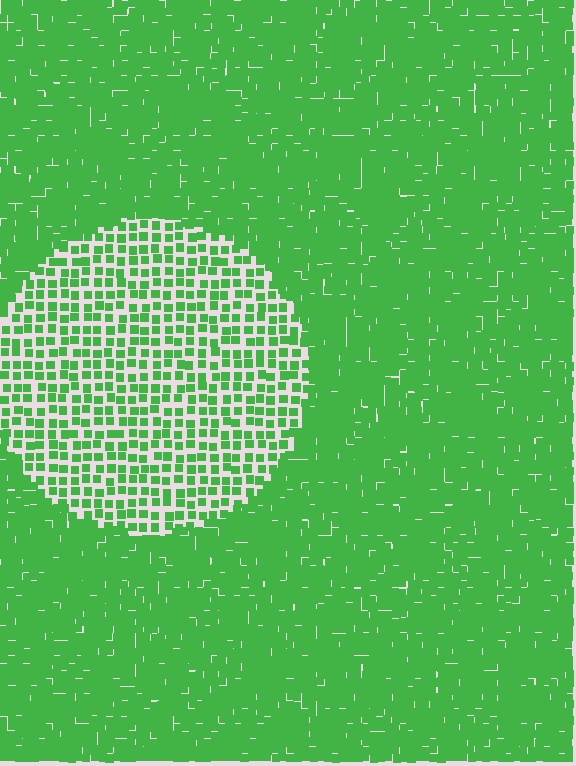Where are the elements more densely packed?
The elements are more densely packed outside the circle boundary.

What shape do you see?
I see a circle.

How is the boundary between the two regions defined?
The boundary is defined by a change in element density (approximately 2.4x ratio). All elements are the same color, size, and shape.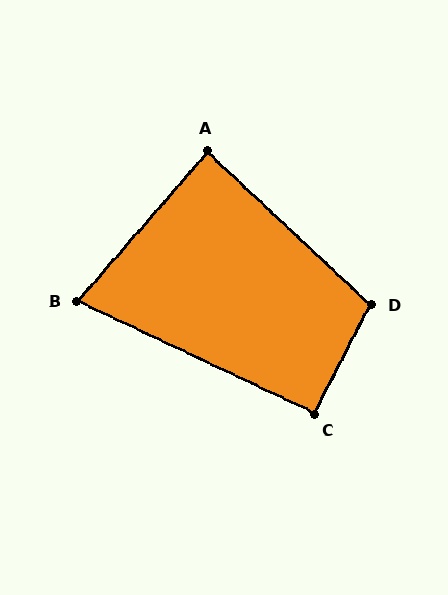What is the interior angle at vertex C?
Approximately 92 degrees (approximately right).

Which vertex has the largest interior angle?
D, at approximately 106 degrees.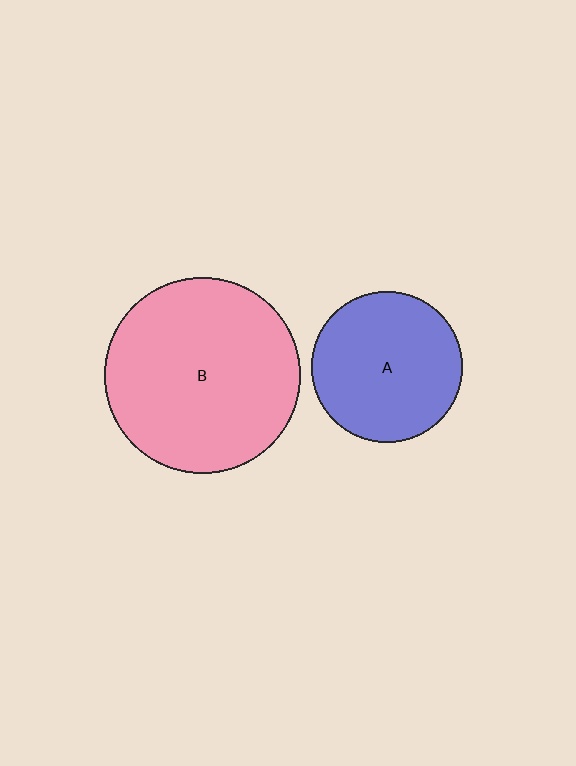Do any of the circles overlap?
No, none of the circles overlap.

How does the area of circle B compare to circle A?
Approximately 1.7 times.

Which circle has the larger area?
Circle B (pink).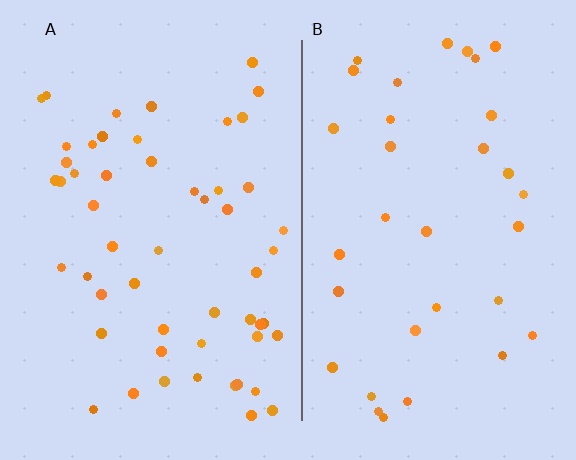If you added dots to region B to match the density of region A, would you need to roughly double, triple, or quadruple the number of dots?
Approximately double.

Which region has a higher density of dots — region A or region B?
A (the left).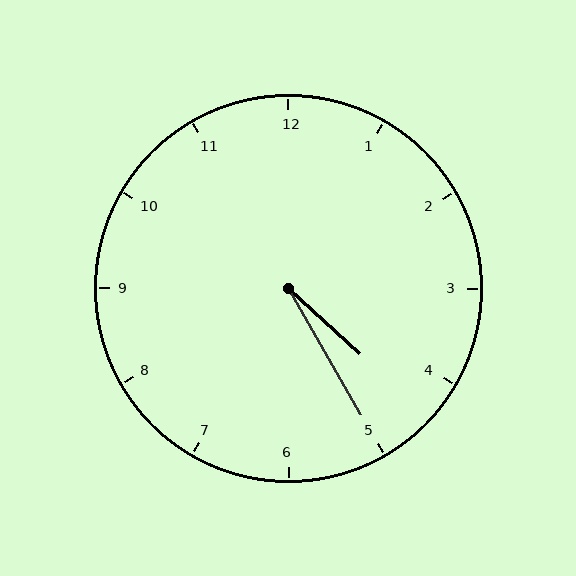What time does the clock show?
4:25.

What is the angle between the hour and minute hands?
Approximately 18 degrees.